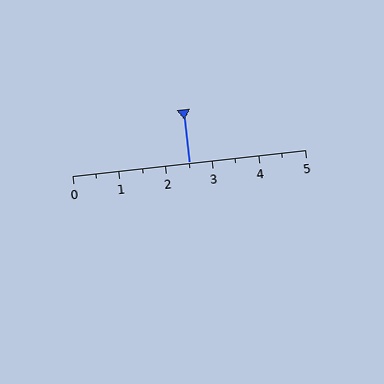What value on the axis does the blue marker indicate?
The marker indicates approximately 2.5.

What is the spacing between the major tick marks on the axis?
The major ticks are spaced 1 apart.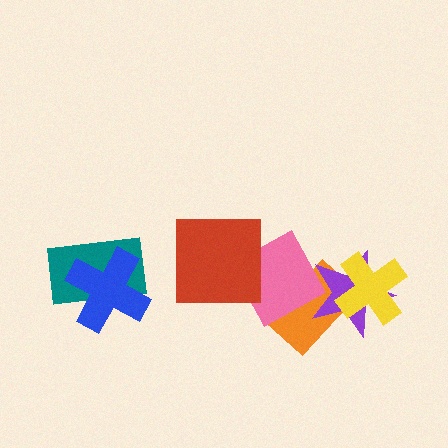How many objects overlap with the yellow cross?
2 objects overlap with the yellow cross.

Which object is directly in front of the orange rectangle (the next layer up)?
The purple star is directly in front of the orange rectangle.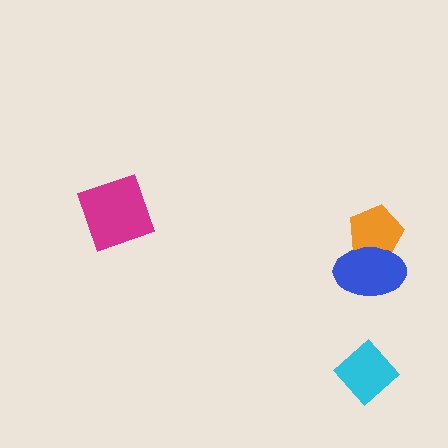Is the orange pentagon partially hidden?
Yes, it is partially covered by another shape.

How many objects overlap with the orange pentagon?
1 object overlaps with the orange pentagon.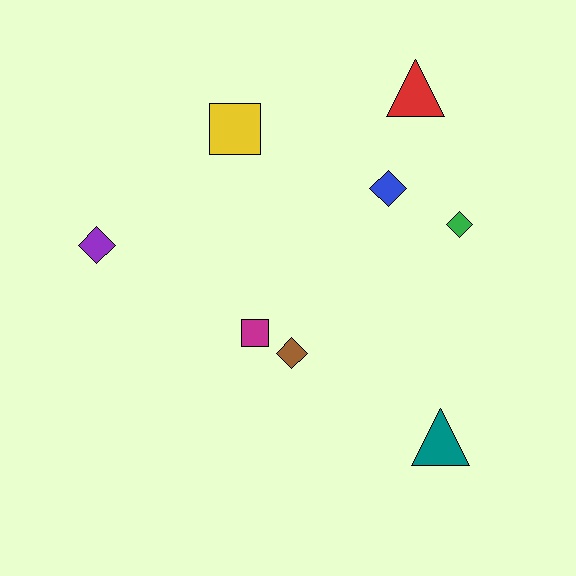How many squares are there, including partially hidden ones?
There are 2 squares.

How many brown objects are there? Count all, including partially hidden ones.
There is 1 brown object.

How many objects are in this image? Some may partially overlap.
There are 8 objects.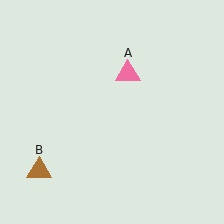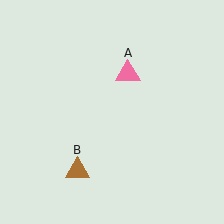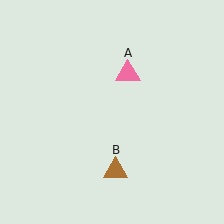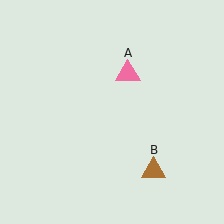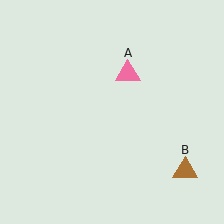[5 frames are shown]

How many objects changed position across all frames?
1 object changed position: brown triangle (object B).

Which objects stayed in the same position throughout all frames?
Pink triangle (object A) remained stationary.